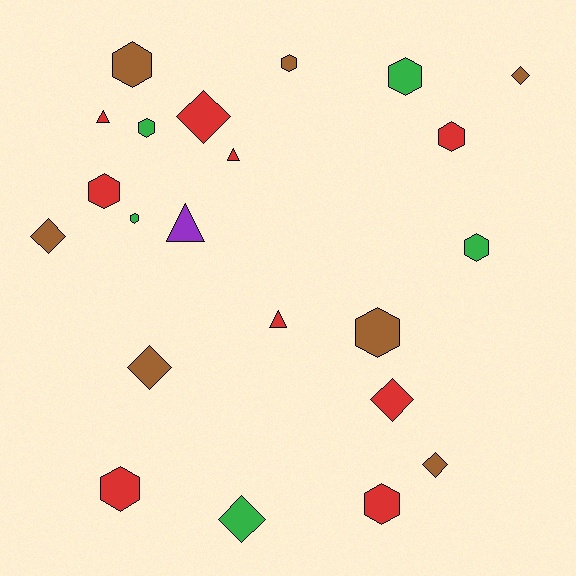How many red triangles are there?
There are 3 red triangles.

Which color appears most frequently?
Red, with 9 objects.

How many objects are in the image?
There are 22 objects.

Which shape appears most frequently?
Hexagon, with 11 objects.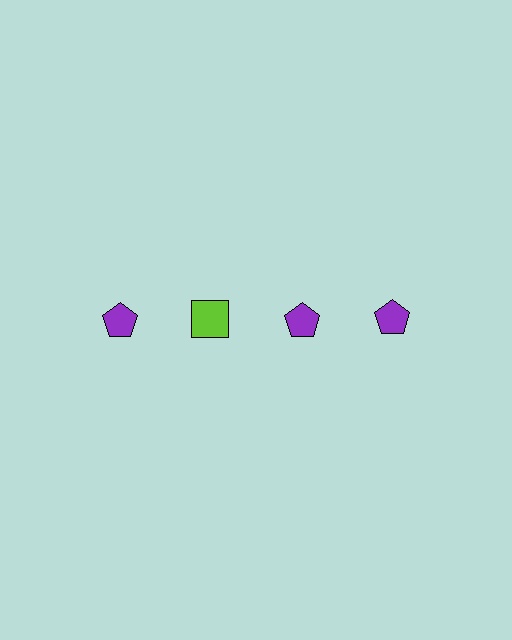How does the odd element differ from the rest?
It differs in both color (lime instead of purple) and shape (square instead of pentagon).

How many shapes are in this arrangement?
There are 4 shapes arranged in a grid pattern.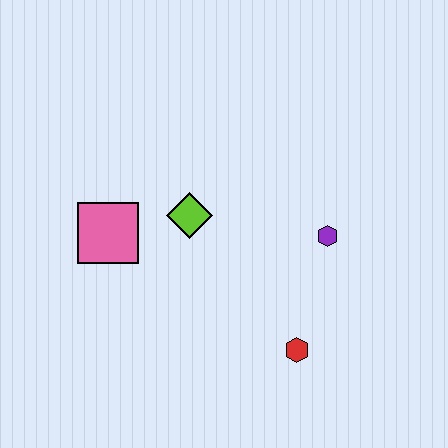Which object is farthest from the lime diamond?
The red hexagon is farthest from the lime diamond.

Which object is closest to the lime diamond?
The pink square is closest to the lime diamond.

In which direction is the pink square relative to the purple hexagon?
The pink square is to the left of the purple hexagon.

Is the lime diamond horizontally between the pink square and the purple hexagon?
Yes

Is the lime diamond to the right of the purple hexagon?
No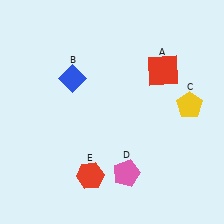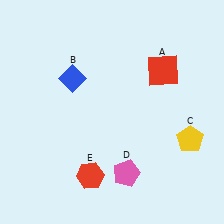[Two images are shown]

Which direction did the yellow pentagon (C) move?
The yellow pentagon (C) moved down.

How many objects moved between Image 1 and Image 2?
1 object moved between the two images.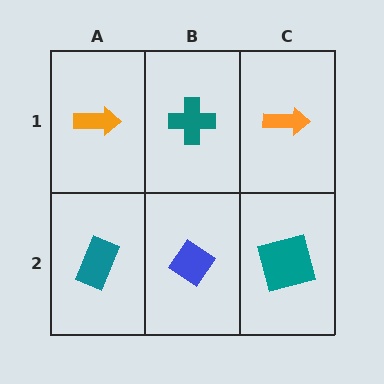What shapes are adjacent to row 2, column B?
A teal cross (row 1, column B), a teal rectangle (row 2, column A), a teal square (row 2, column C).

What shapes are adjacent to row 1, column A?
A teal rectangle (row 2, column A), a teal cross (row 1, column B).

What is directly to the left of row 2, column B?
A teal rectangle.